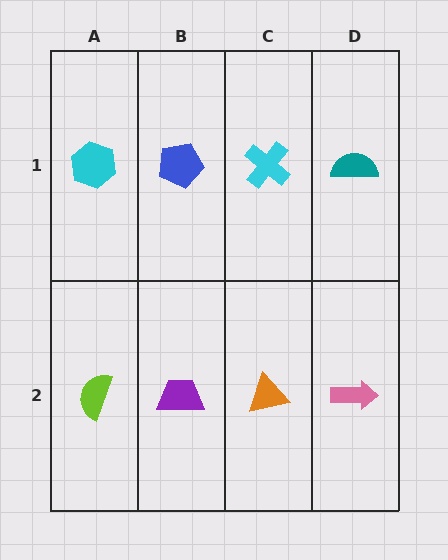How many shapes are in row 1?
4 shapes.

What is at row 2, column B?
A purple trapezoid.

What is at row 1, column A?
A cyan hexagon.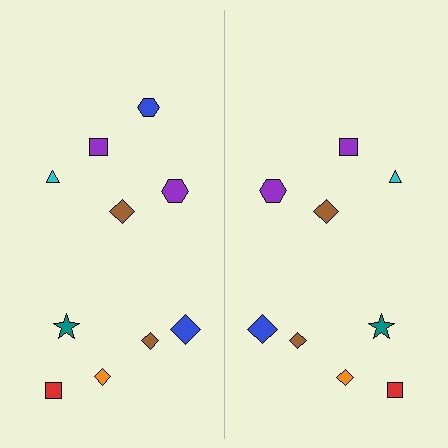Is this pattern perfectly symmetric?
No, the pattern is not perfectly symmetric. A blue hexagon is missing from the right side.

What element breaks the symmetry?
A blue hexagon is missing from the right side.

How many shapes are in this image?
There are 19 shapes in this image.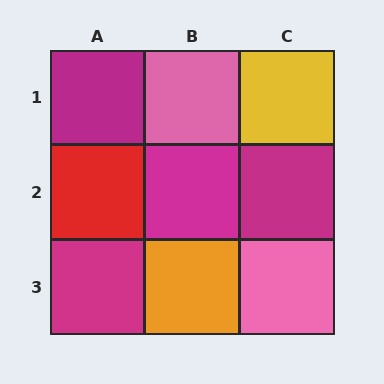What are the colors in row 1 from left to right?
Magenta, pink, yellow.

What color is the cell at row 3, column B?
Orange.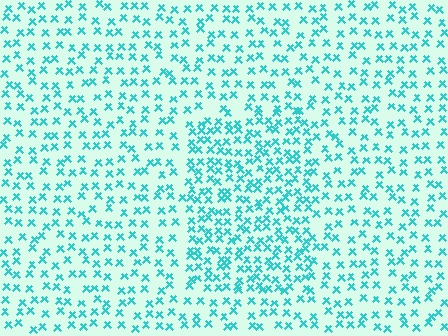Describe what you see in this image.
The image contains small cyan elements arranged at two different densities. A rectangle-shaped region is visible where the elements are more densely packed than the surrounding area.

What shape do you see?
I see a rectangle.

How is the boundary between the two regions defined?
The boundary is defined by a change in element density (approximately 1.7x ratio). All elements are the same color, size, and shape.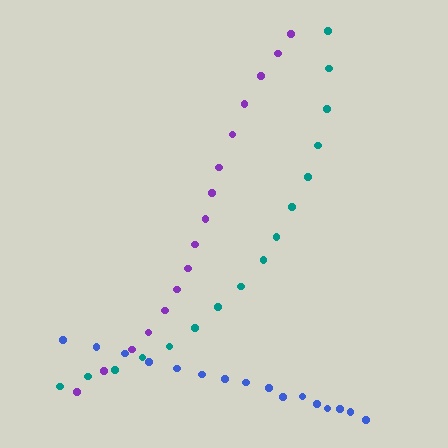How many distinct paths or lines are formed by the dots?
There are 3 distinct paths.